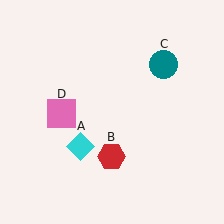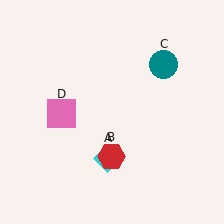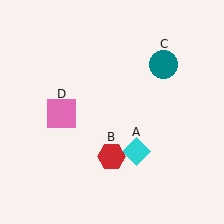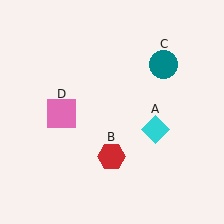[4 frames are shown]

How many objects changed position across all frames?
1 object changed position: cyan diamond (object A).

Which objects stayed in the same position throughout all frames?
Red hexagon (object B) and teal circle (object C) and pink square (object D) remained stationary.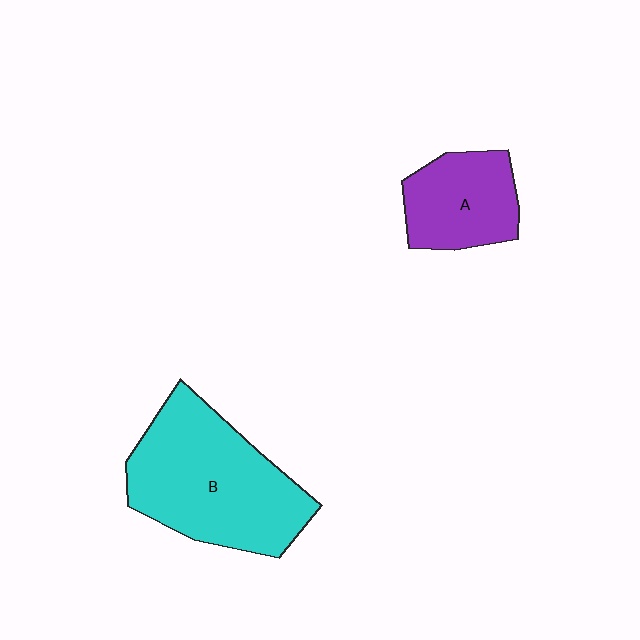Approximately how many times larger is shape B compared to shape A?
Approximately 1.9 times.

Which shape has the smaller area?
Shape A (purple).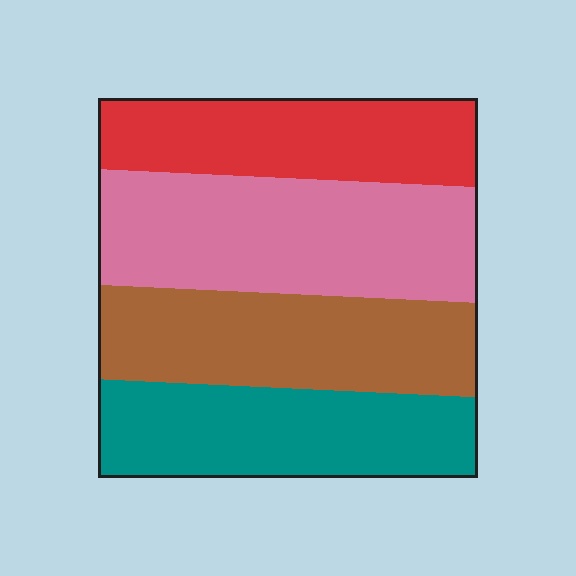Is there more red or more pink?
Pink.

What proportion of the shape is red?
Red takes up about one fifth (1/5) of the shape.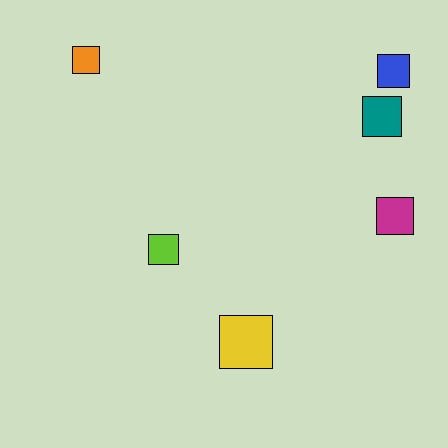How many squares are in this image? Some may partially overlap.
There are 6 squares.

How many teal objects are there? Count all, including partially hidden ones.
There is 1 teal object.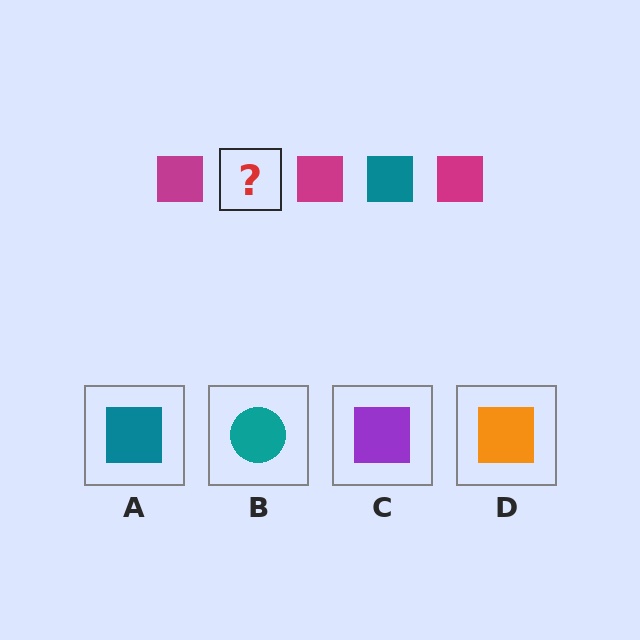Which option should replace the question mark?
Option A.